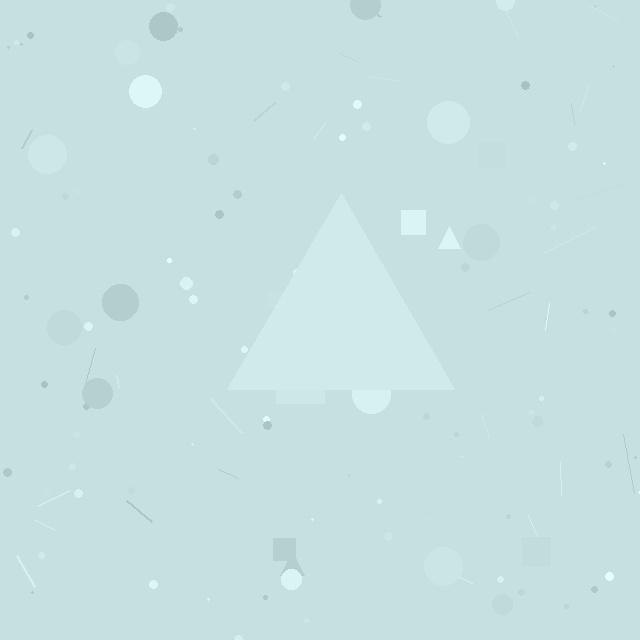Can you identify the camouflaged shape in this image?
The camouflaged shape is a triangle.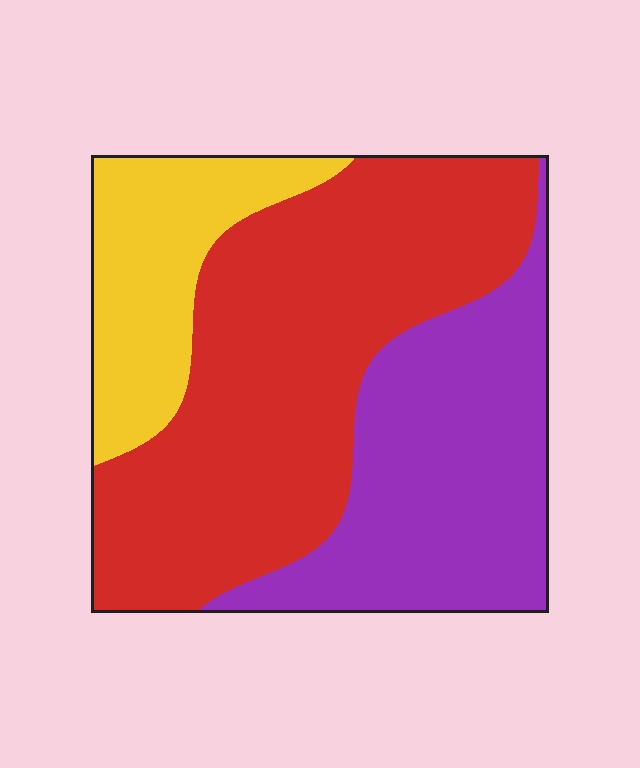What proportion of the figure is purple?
Purple covers 32% of the figure.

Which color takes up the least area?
Yellow, at roughly 20%.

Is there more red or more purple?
Red.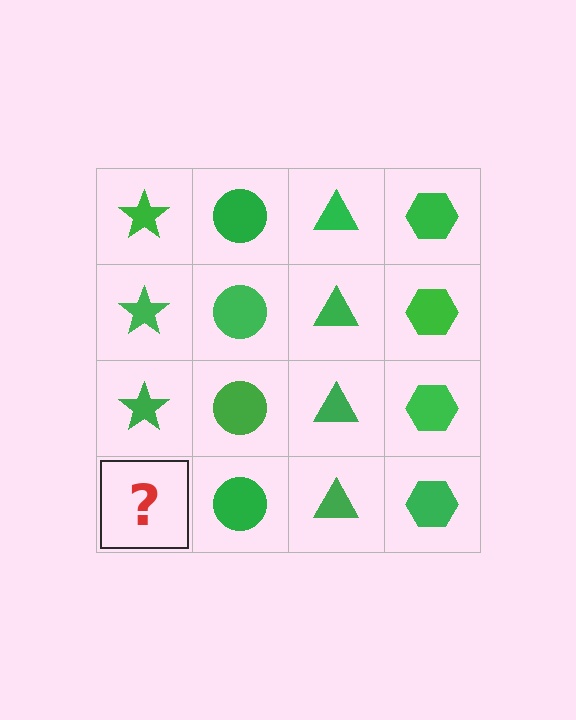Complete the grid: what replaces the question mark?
The question mark should be replaced with a green star.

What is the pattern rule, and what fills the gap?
The rule is that each column has a consistent shape. The gap should be filled with a green star.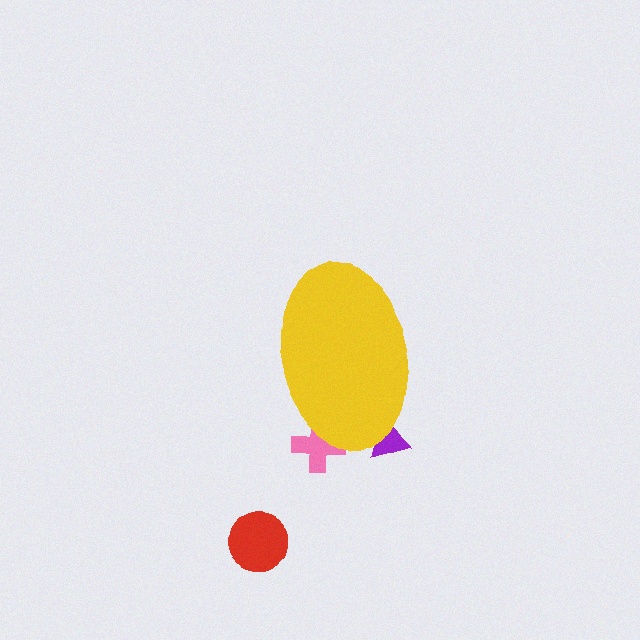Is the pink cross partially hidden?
Yes, the pink cross is partially hidden behind the yellow ellipse.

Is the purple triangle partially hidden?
Yes, the purple triangle is partially hidden behind the yellow ellipse.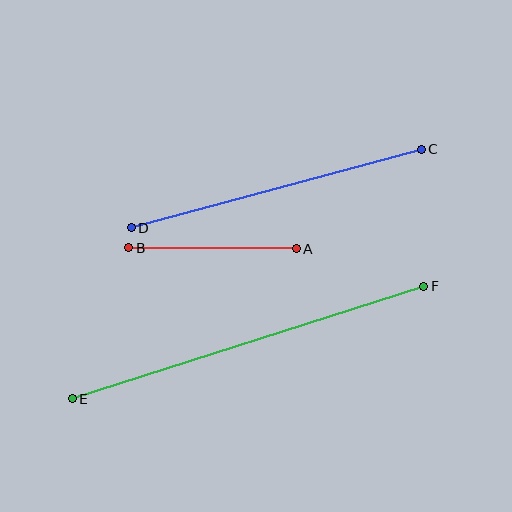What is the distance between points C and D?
The distance is approximately 300 pixels.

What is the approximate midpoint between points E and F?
The midpoint is at approximately (248, 343) pixels.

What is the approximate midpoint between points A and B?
The midpoint is at approximately (212, 248) pixels.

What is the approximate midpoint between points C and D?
The midpoint is at approximately (276, 188) pixels.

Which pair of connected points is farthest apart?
Points E and F are farthest apart.